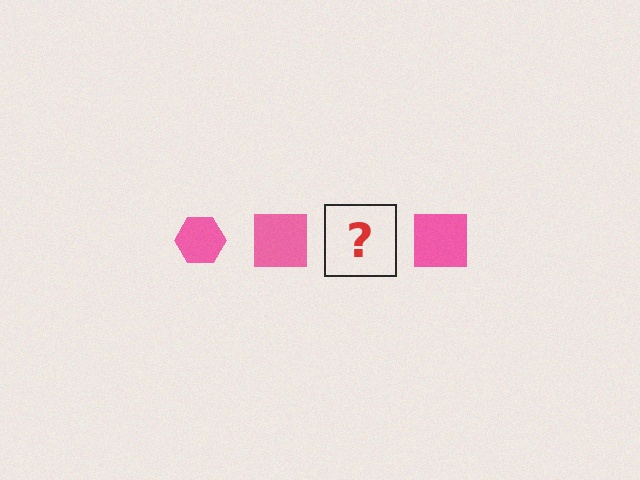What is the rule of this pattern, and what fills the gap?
The rule is that the pattern cycles through hexagon, square shapes in pink. The gap should be filled with a pink hexagon.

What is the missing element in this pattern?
The missing element is a pink hexagon.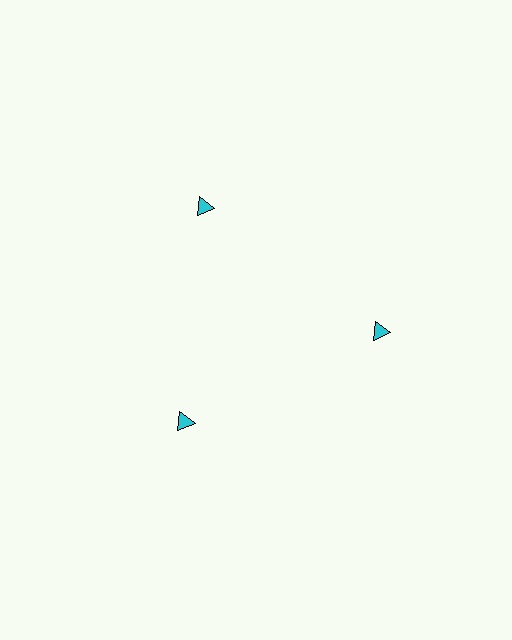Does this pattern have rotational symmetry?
Yes, this pattern has 3-fold rotational symmetry. It looks the same after rotating 120 degrees around the center.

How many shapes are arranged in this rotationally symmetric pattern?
There are 3 shapes, arranged in 3 groups of 1.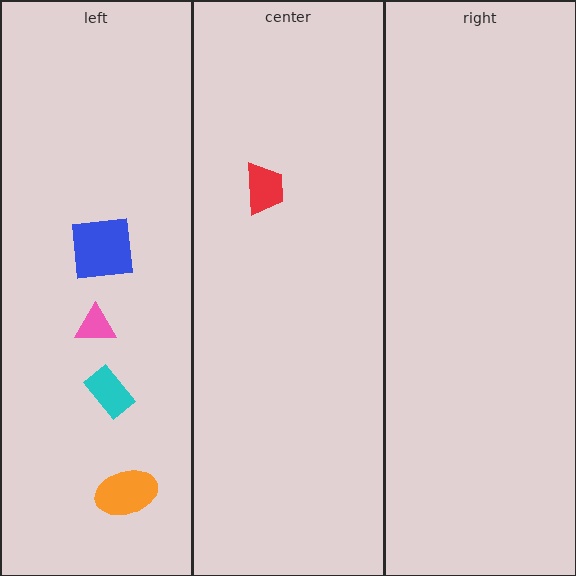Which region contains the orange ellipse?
The left region.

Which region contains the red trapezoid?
The center region.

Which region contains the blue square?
The left region.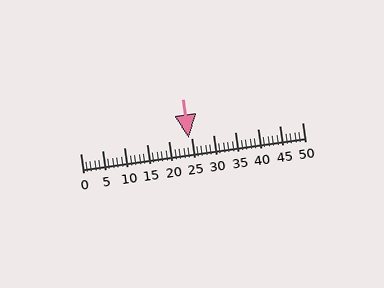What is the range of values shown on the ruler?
The ruler shows values from 0 to 50.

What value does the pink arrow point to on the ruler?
The pink arrow points to approximately 24.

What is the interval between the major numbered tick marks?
The major tick marks are spaced 5 units apart.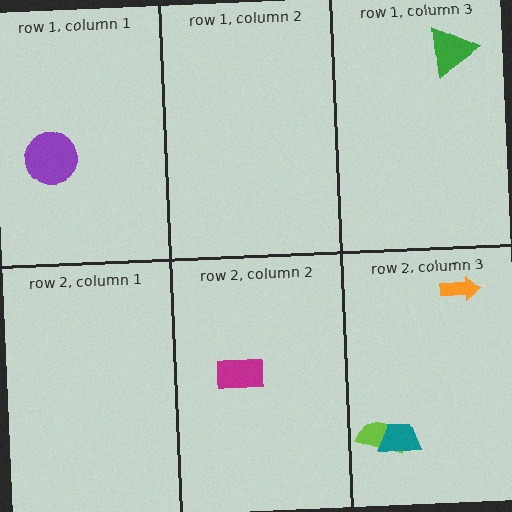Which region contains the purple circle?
The row 1, column 1 region.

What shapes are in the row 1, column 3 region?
The green triangle.